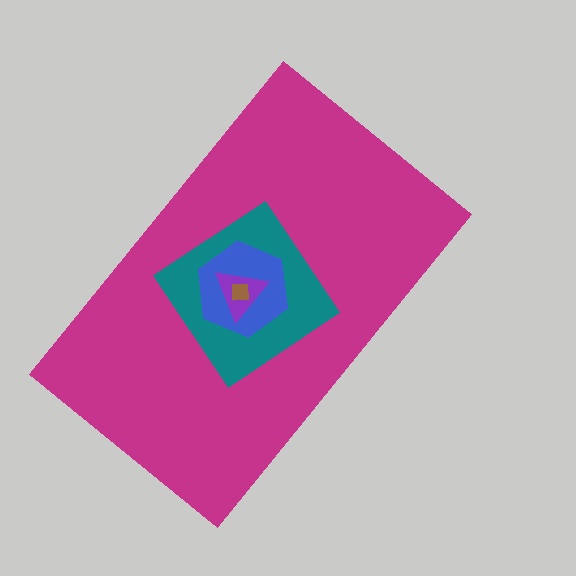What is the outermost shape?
The magenta rectangle.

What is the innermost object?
The brown square.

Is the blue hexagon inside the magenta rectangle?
Yes.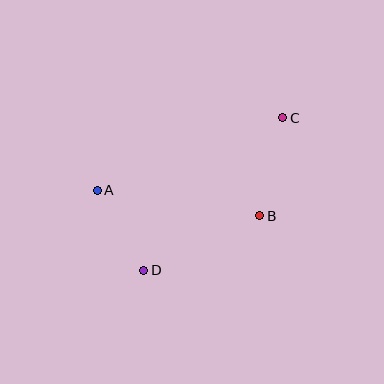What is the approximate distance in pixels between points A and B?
The distance between A and B is approximately 164 pixels.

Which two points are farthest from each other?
Points C and D are farthest from each other.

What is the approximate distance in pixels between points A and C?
The distance between A and C is approximately 199 pixels.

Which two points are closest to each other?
Points A and D are closest to each other.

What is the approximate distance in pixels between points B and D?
The distance between B and D is approximately 128 pixels.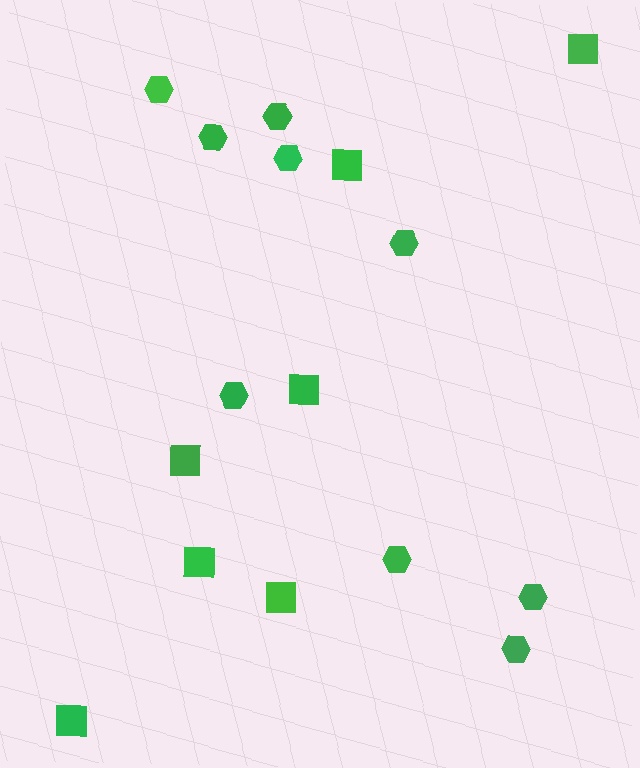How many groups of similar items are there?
There are 2 groups: one group of hexagons (9) and one group of squares (7).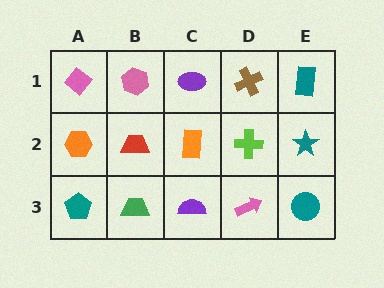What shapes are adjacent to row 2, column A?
A pink diamond (row 1, column A), a teal pentagon (row 3, column A), a red trapezoid (row 2, column B).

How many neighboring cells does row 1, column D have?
3.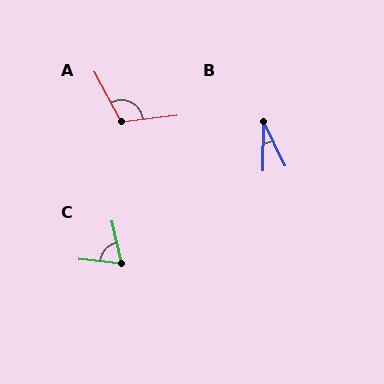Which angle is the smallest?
B, at approximately 26 degrees.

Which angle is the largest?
A, at approximately 112 degrees.